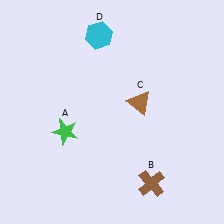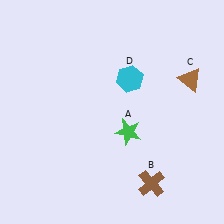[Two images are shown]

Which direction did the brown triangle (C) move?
The brown triangle (C) moved right.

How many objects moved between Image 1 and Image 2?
3 objects moved between the two images.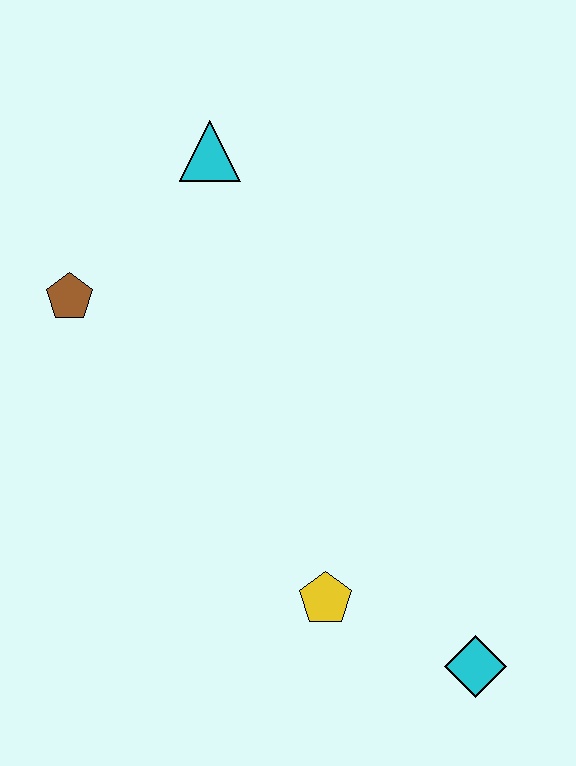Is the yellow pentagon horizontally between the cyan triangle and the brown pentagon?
No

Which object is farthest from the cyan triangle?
The cyan diamond is farthest from the cyan triangle.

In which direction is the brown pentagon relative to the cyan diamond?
The brown pentagon is to the left of the cyan diamond.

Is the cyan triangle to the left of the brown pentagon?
No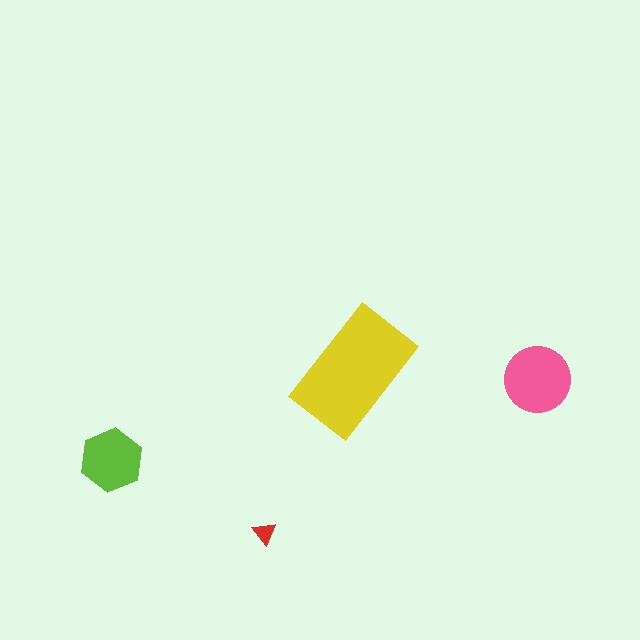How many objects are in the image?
There are 4 objects in the image.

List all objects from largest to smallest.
The yellow rectangle, the pink circle, the lime hexagon, the red triangle.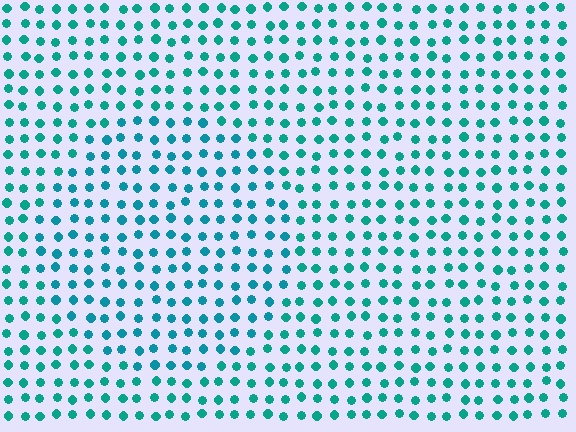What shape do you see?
I see a circle.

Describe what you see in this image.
The image is filled with small teal elements in a uniform arrangement. A circle-shaped region is visible where the elements are tinted to a slightly different hue, forming a subtle color boundary.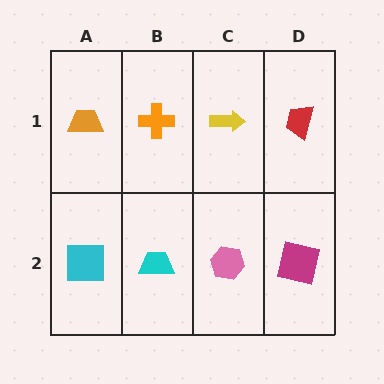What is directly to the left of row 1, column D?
A yellow arrow.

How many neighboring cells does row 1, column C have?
3.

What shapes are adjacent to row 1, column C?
A pink hexagon (row 2, column C), an orange cross (row 1, column B), a red trapezoid (row 1, column D).